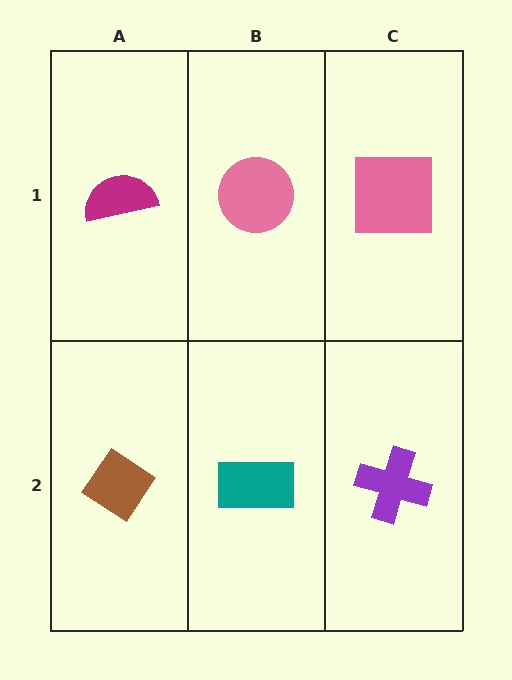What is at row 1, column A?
A magenta semicircle.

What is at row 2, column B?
A teal rectangle.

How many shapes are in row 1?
3 shapes.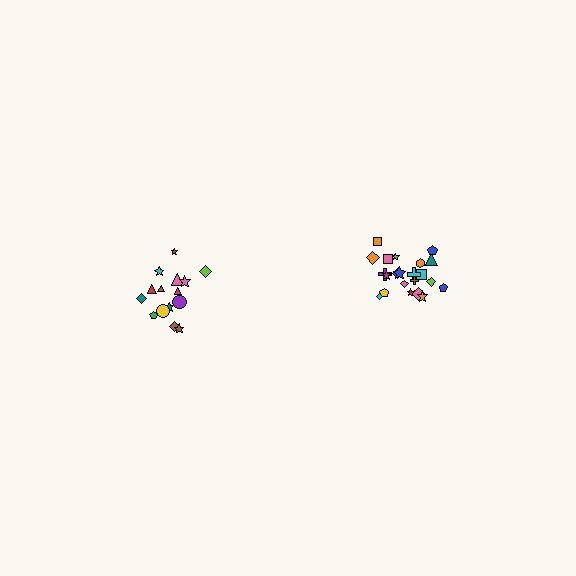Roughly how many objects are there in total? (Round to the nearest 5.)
Roughly 35 objects in total.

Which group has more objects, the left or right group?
The right group.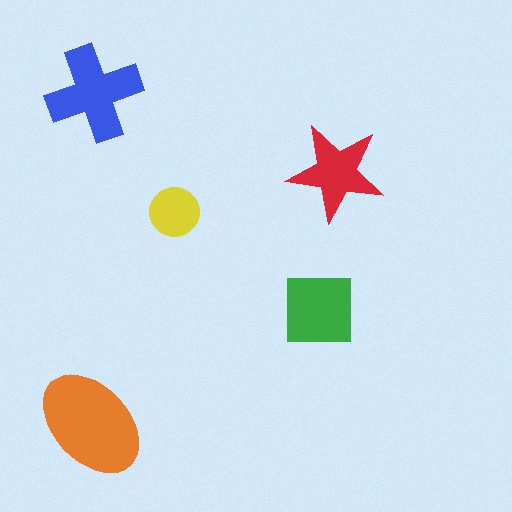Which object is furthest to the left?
The orange ellipse is leftmost.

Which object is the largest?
The orange ellipse.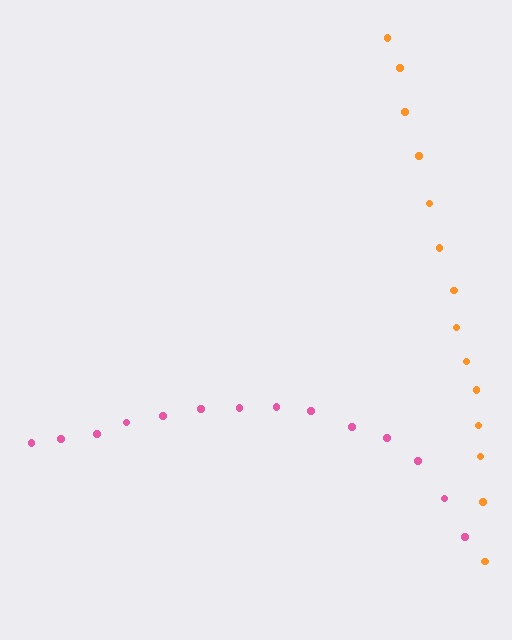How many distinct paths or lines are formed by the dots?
There are 2 distinct paths.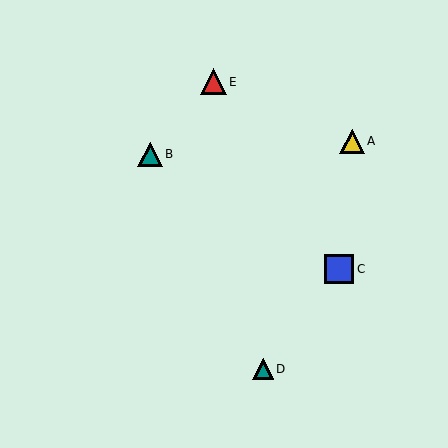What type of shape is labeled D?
Shape D is a teal triangle.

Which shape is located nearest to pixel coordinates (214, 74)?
The red triangle (labeled E) at (213, 82) is nearest to that location.